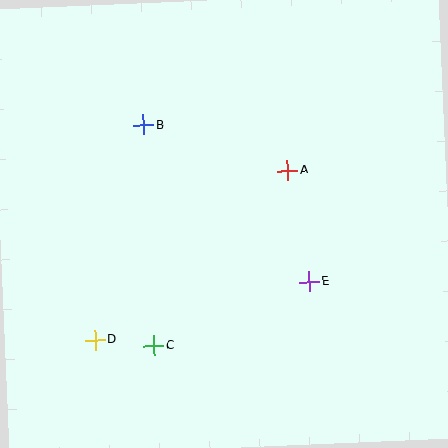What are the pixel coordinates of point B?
Point B is at (143, 125).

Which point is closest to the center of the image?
Point A at (287, 170) is closest to the center.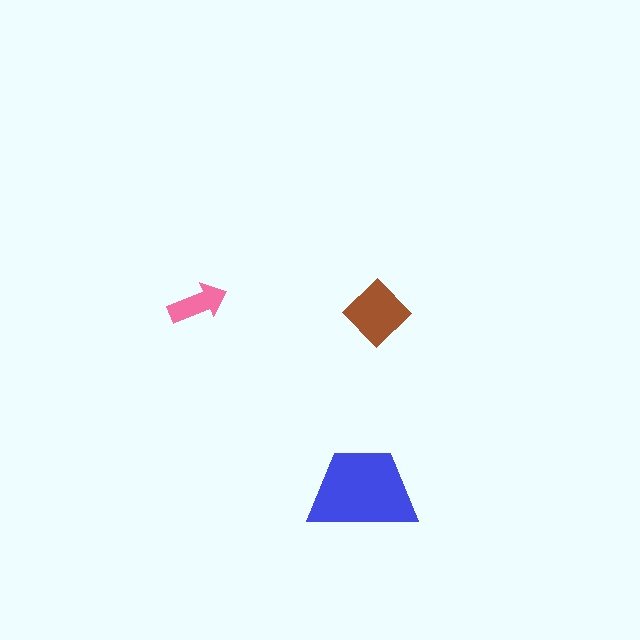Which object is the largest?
The blue trapezoid.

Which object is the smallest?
The pink arrow.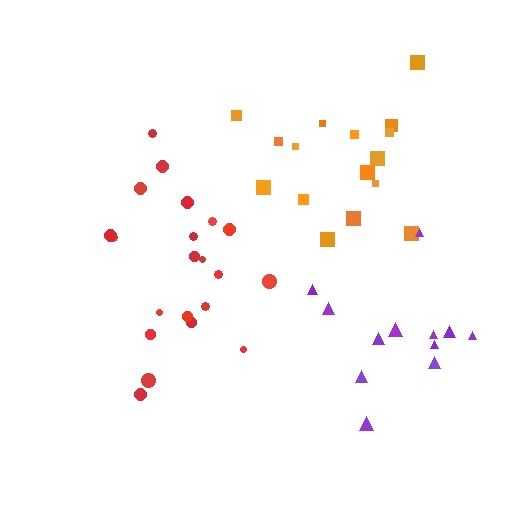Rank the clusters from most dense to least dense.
red, orange, purple.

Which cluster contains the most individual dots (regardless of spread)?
Red (21).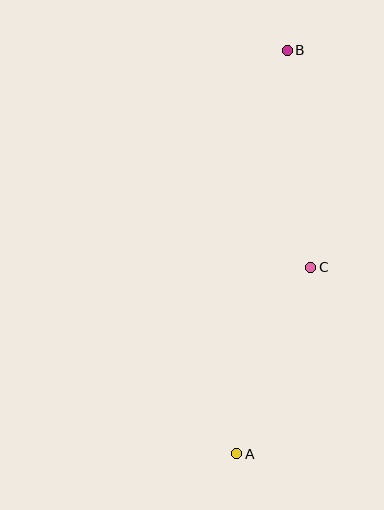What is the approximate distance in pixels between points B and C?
The distance between B and C is approximately 218 pixels.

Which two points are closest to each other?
Points A and C are closest to each other.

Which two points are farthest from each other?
Points A and B are farthest from each other.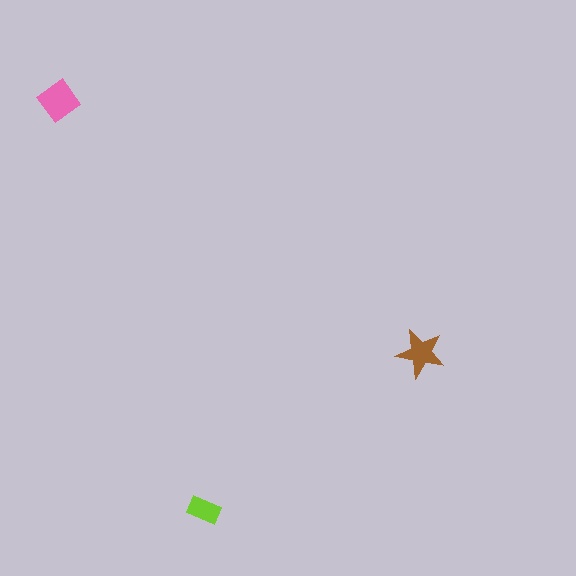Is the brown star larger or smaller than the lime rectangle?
Larger.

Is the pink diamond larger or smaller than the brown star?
Larger.